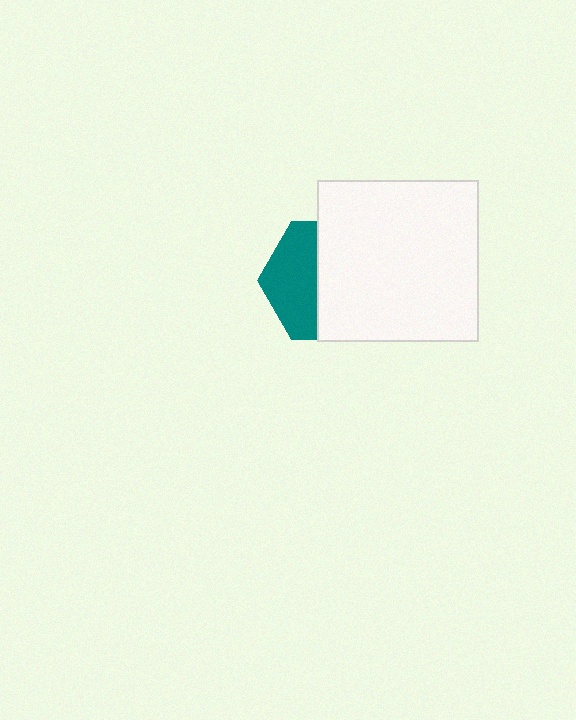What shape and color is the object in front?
The object in front is a white square.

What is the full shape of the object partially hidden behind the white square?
The partially hidden object is a teal hexagon.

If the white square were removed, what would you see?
You would see the complete teal hexagon.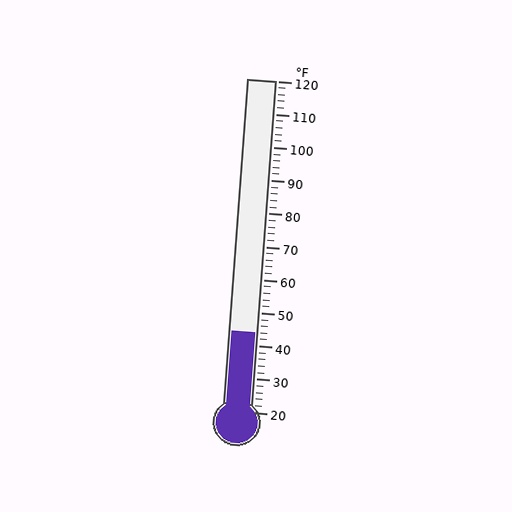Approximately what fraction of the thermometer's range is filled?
The thermometer is filled to approximately 25% of its range.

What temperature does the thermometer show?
The thermometer shows approximately 44°F.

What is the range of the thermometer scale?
The thermometer scale ranges from 20°F to 120°F.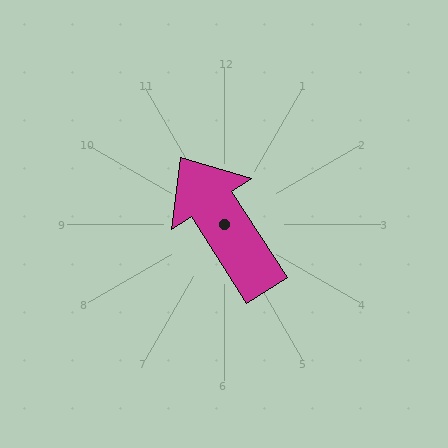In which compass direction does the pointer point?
Northwest.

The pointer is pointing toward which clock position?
Roughly 11 o'clock.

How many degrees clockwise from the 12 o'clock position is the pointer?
Approximately 327 degrees.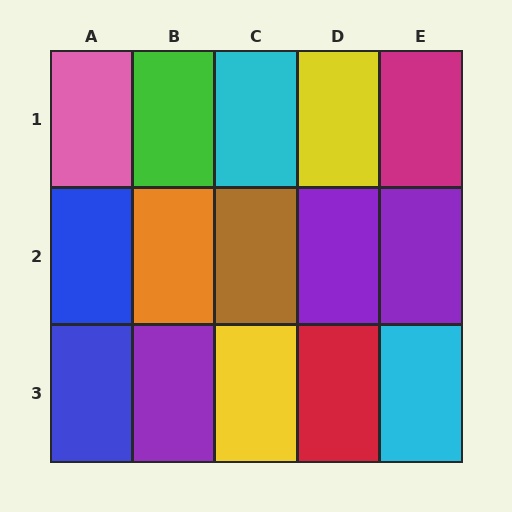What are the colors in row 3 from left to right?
Blue, purple, yellow, red, cyan.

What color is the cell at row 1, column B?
Green.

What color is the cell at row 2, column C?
Brown.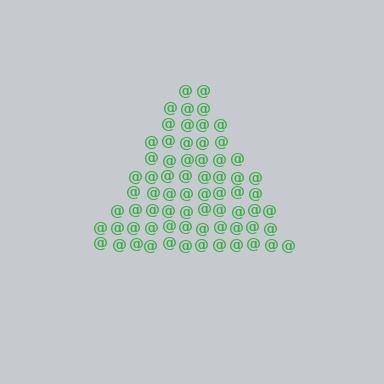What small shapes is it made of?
It is made of small at signs.